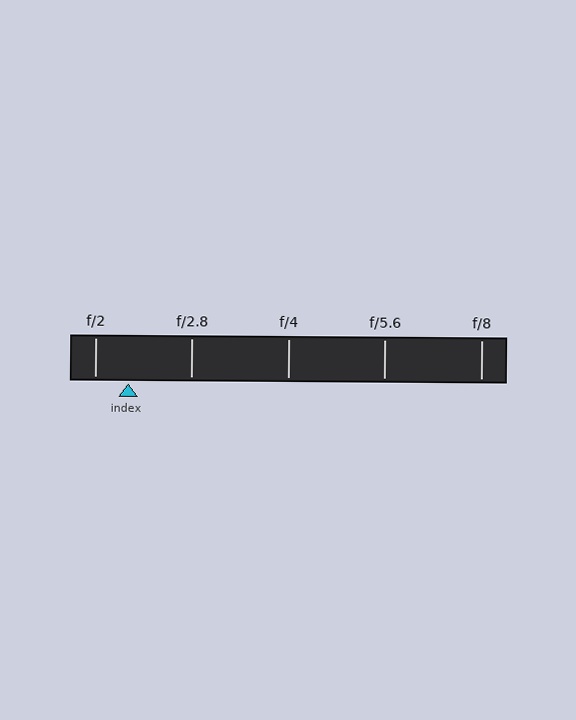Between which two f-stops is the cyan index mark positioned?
The index mark is between f/2 and f/2.8.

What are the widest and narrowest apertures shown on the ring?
The widest aperture shown is f/2 and the narrowest is f/8.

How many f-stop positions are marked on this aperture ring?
There are 5 f-stop positions marked.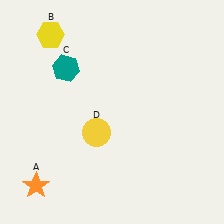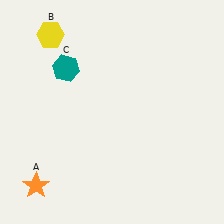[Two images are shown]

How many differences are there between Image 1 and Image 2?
There is 1 difference between the two images.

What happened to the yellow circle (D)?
The yellow circle (D) was removed in Image 2. It was in the bottom-left area of Image 1.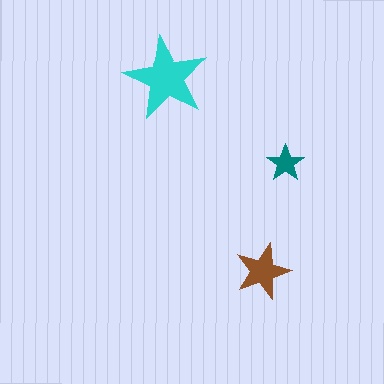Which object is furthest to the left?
The cyan star is leftmost.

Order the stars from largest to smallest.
the cyan one, the brown one, the teal one.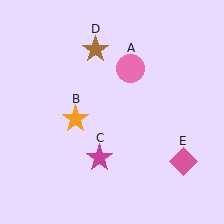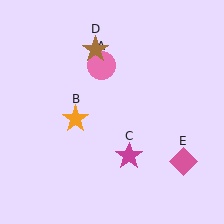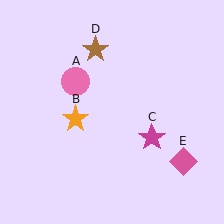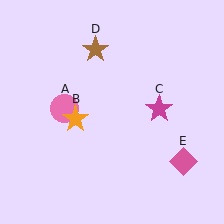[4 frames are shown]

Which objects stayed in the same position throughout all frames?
Orange star (object B) and brown star (object D) and pink diamond (object E) remained stationary.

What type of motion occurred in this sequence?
The pink circle (object A), magenta star (object C) rotated counterclockwise around the center of the scene.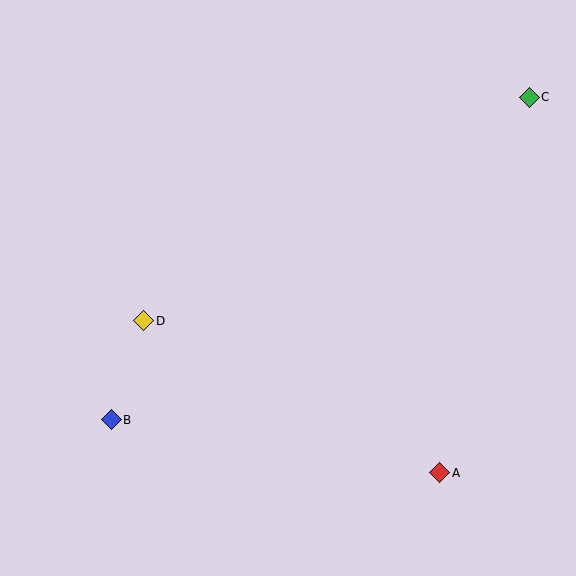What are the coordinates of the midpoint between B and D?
The midpoint between B and D is at (127, 370).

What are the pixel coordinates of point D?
Point D is at (144, 321).